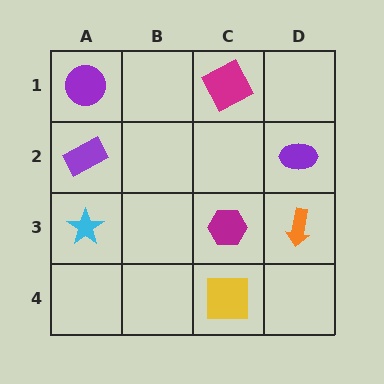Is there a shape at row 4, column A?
No, that cell is empty.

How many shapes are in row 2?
2 shapes.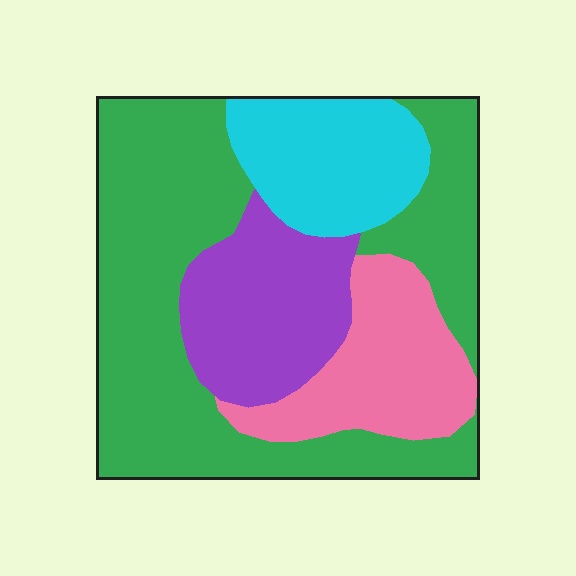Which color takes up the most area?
Green, at roughly 50%.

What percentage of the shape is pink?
Pink takes up between a sixth and a third of the shape.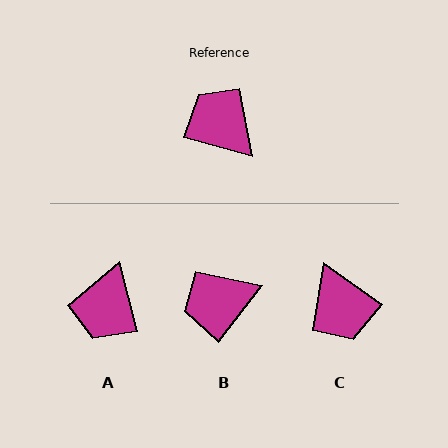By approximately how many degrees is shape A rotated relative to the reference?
Approximately 119 degrees counter-clockwise.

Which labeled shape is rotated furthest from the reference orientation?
C, about 160 degrees away.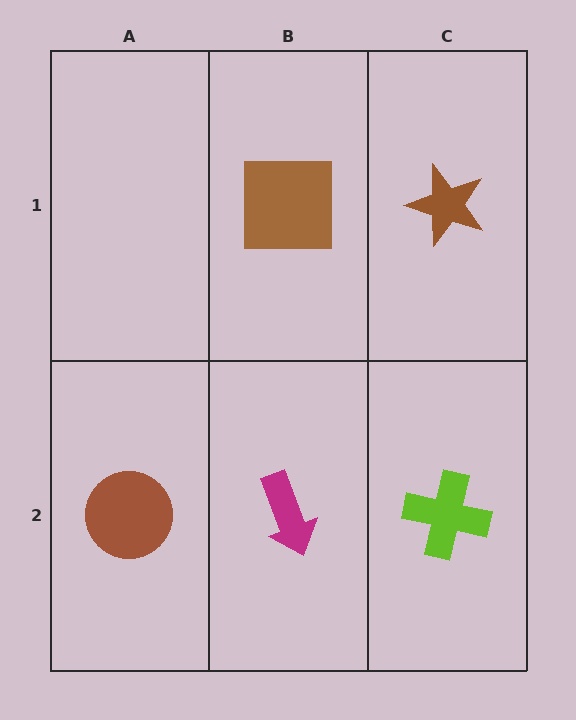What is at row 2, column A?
A brown circle.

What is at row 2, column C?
A lime cross.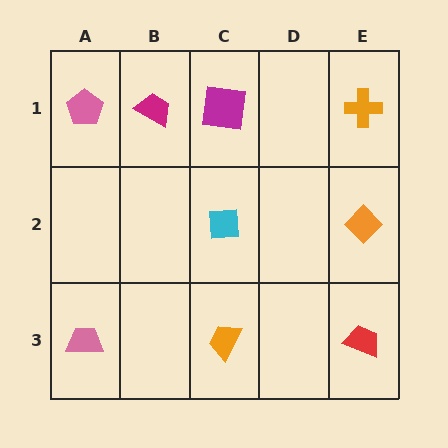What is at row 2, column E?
An orange diamond.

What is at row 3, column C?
An orange trapezoid.